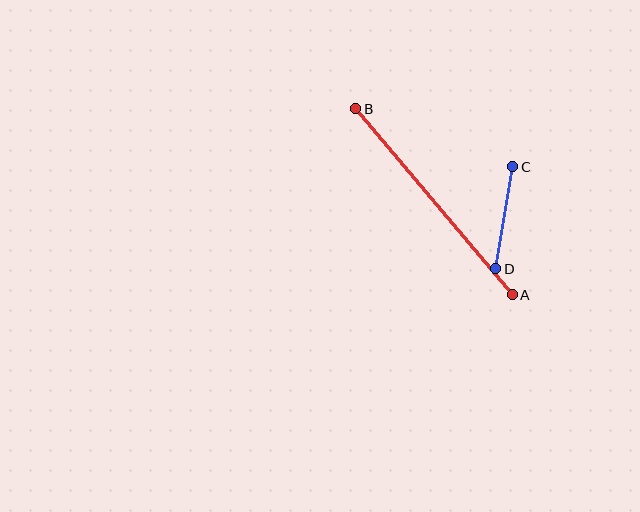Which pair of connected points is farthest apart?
Points A and B are farthest apart.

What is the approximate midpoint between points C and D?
The midpoint is at approximately (504, 218) pixels.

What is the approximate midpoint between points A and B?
The midpoint is at approximately (434, 202) pixels.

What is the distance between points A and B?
The distance is approximately 243 pixels.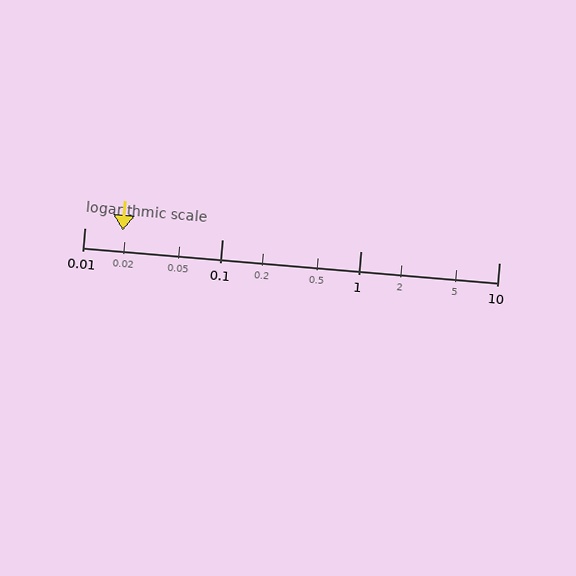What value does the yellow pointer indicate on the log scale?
The pointer indicates approximately 0.019.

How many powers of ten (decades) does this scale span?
The scale spans 3 decades, from 0.01 to 10.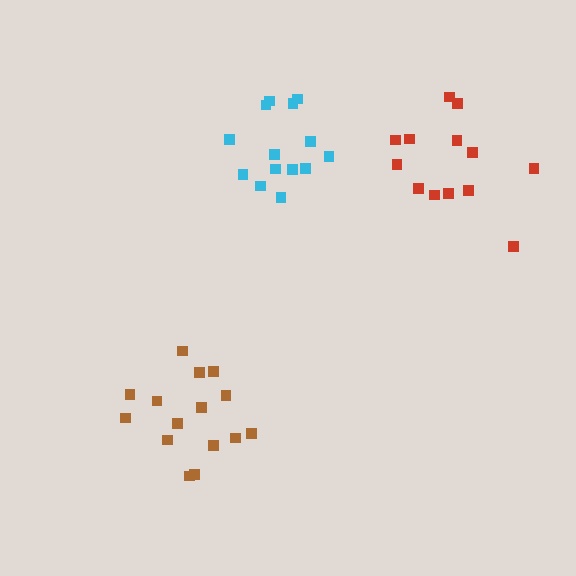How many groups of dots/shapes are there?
There are 3 groups.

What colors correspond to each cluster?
The clusters are colored: brown, red, cyan.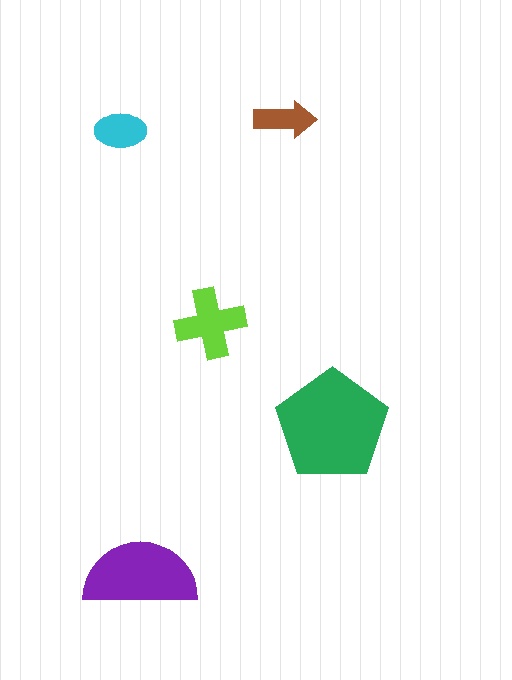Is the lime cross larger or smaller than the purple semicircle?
Smaller.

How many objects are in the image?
There are 5 objects in the image.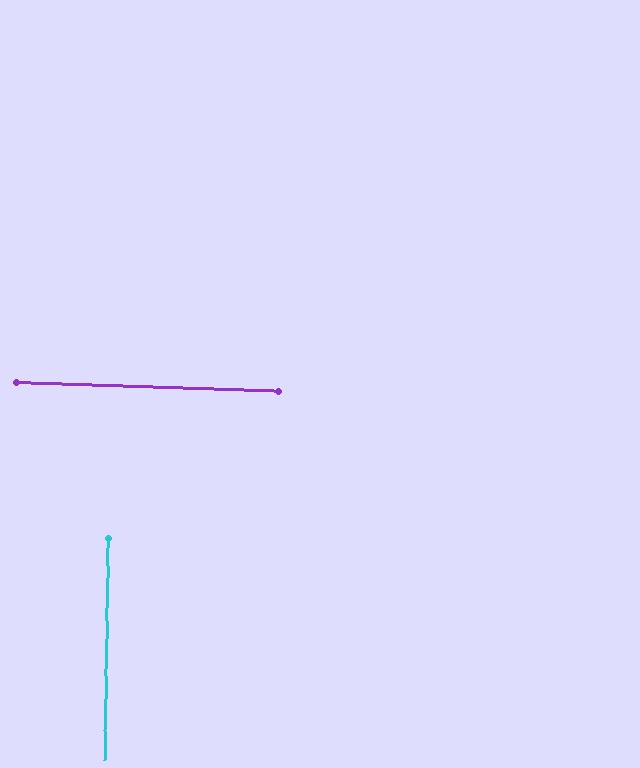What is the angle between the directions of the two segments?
Approximately 89 degrees.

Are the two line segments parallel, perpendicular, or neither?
Perpendicular — they meet at approximately 89°.